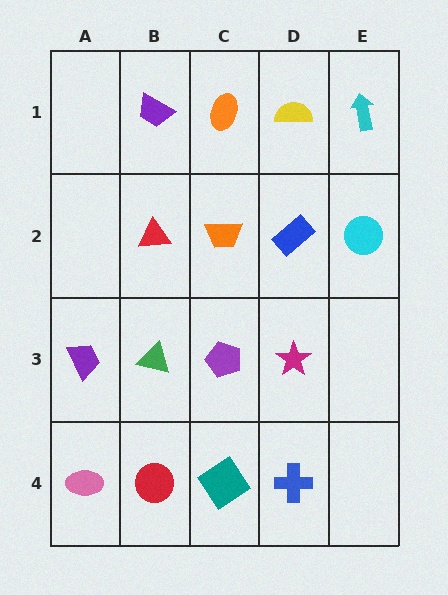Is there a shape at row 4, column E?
No, that cell is empty.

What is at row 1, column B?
A purple trapezoid.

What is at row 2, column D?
A blue rectangle.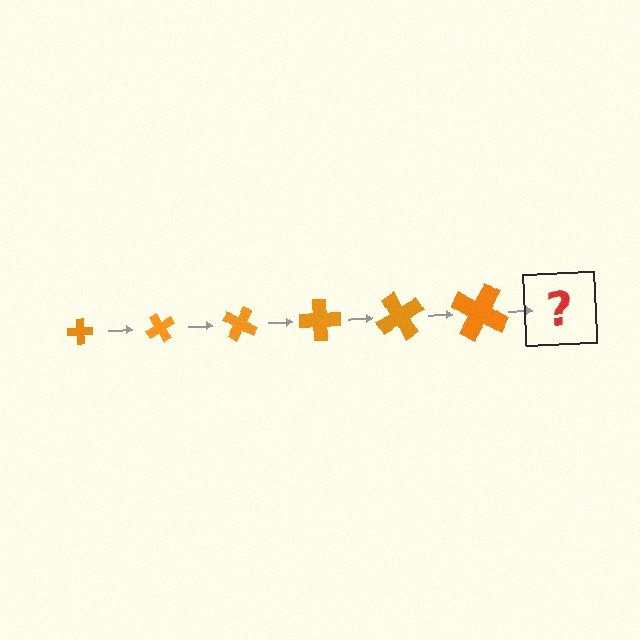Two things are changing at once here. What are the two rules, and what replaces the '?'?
The two rules are that the cross grows larger each step and it rotates 60 degrees each step. The '?' should be a cross, larger than the previous one and rotated 360 degrees from the start.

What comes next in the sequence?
The next element should be a cross, larger than the previous one and rotated 360 degrees from the start.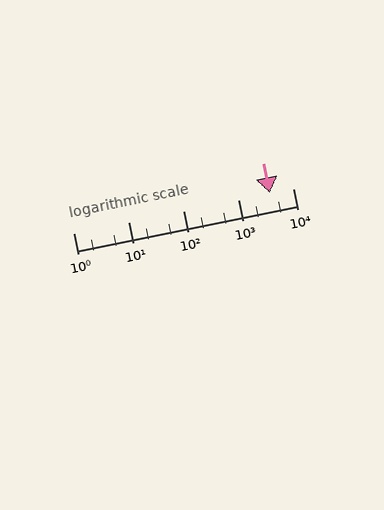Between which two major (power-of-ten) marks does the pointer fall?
The pointer is between 1000 and 10000.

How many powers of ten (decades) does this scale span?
The scale spans 4 decades, from 1 to 10000.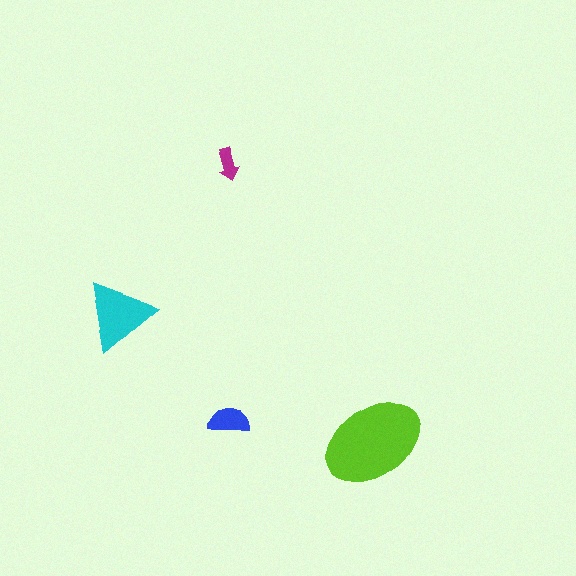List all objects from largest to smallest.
The lime ellipse, the cyan triangle, the blue semicircle, the magenta arrow.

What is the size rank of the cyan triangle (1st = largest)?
2nd.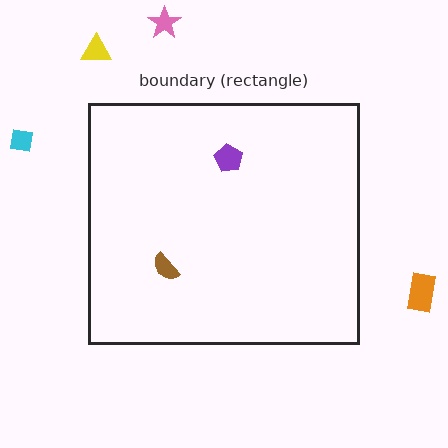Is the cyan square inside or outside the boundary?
Outside.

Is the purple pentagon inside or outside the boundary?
Inside.